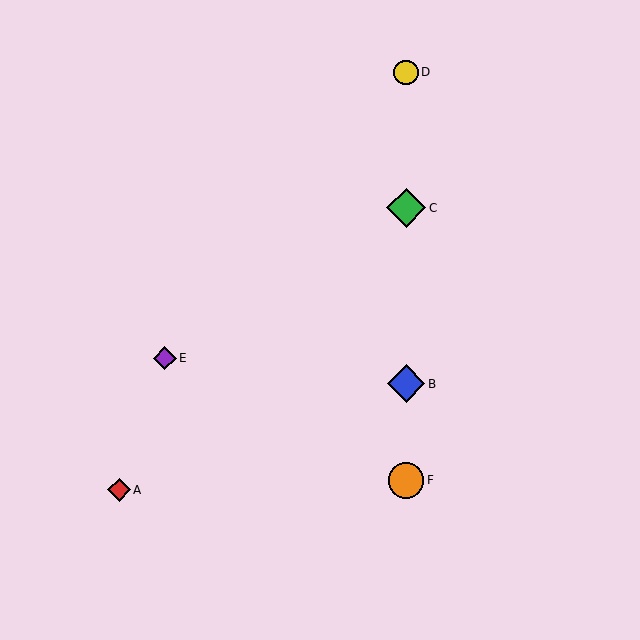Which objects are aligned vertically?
Objects B, C, D, F are aligned vertically.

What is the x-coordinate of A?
Object A is at x≈119.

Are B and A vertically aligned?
No, B is at x≈406 and A is at x≈119.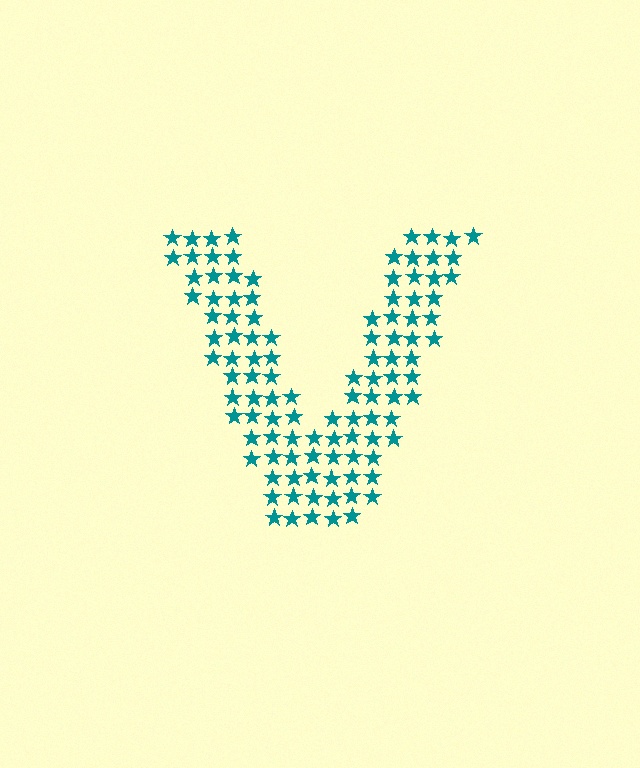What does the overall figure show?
The overall figure shows the letter V.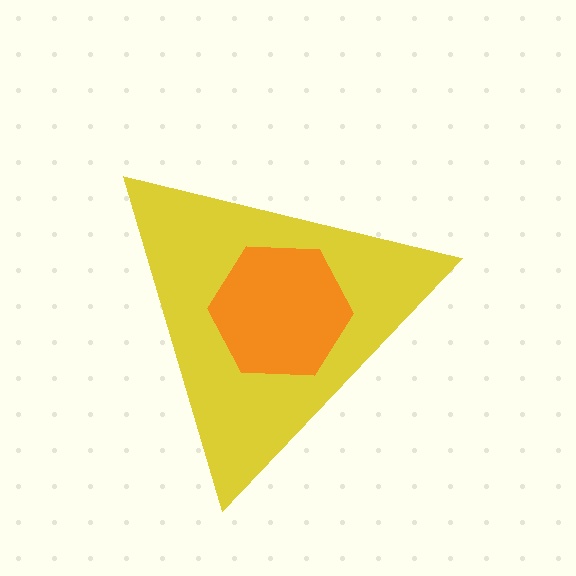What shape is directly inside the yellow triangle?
The orange hexagon.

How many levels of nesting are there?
2.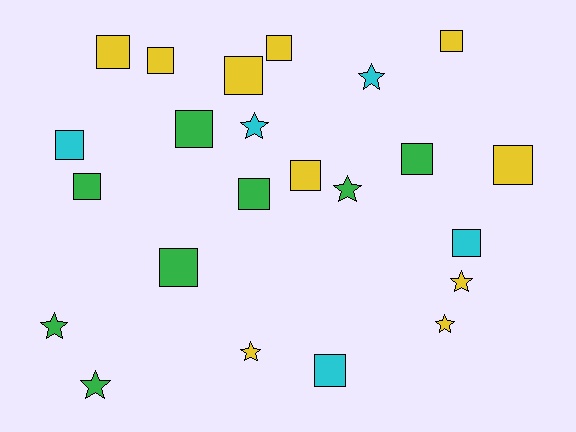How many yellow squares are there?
There are 7 yellow squares.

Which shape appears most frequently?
Square, with 15 objects.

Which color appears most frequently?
Yellow, with 10 objects.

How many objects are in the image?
There are 23 objects.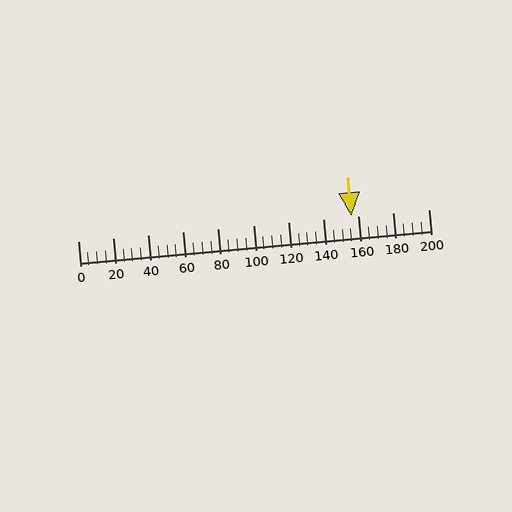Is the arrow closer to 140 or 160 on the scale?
The arrow is closer to 160.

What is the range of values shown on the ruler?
The ruler shows values from 0 to 200.